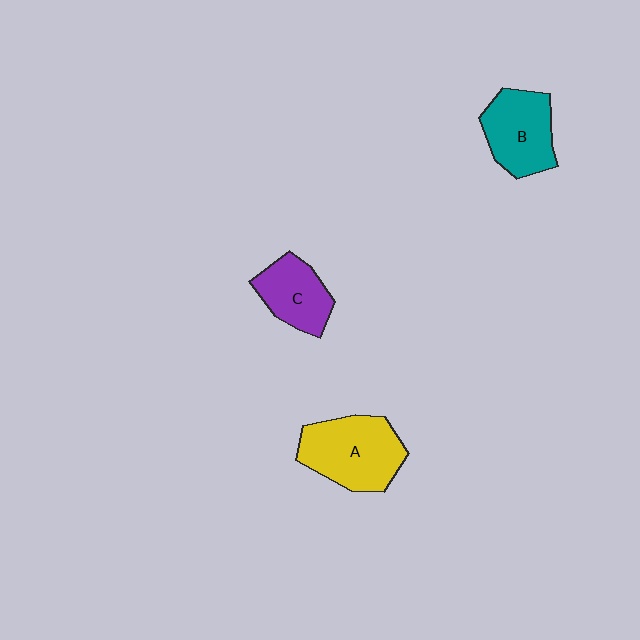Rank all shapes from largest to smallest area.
From largest to smallest: A (yellow), B (teal), C (purple).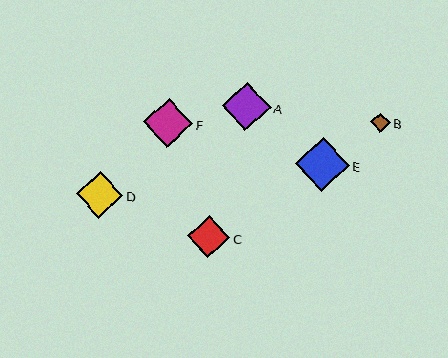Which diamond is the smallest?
Diamond B is the smallest with a size of approximately 20 pixels.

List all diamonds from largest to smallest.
From largest to smallest: E, F, A, D, C, B.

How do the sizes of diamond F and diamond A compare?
Diamond F and diamond A are approximately the same size.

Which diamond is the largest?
Diamond E is the largest with a size of approximately 54 pixels.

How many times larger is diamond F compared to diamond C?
Diamond F is approximately 1.2 times the size of diamond C.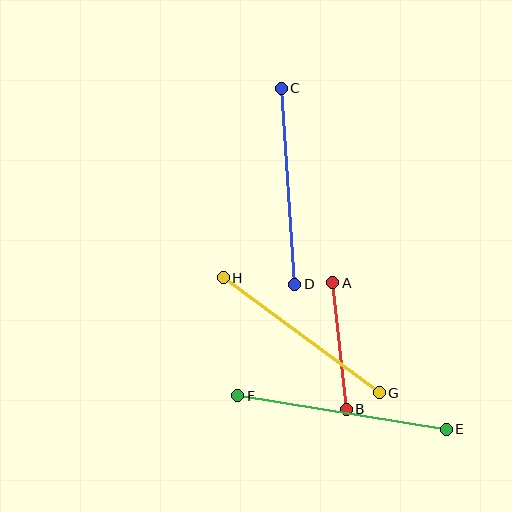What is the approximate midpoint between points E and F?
The midpoint is at approximately (342, 413) pixels.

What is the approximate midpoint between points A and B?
The midpoint is at approximately (339, 346) pixels.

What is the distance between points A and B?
The distance is approximately 127 pixels.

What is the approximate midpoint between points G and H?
The midpoint is at approximately (301, 335) pixels.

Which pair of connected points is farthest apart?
Points E and F are farthest apart.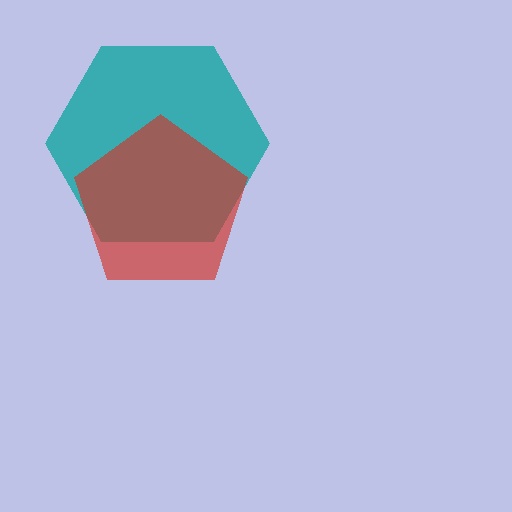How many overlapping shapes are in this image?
There are 2 overlapping shapes in the image.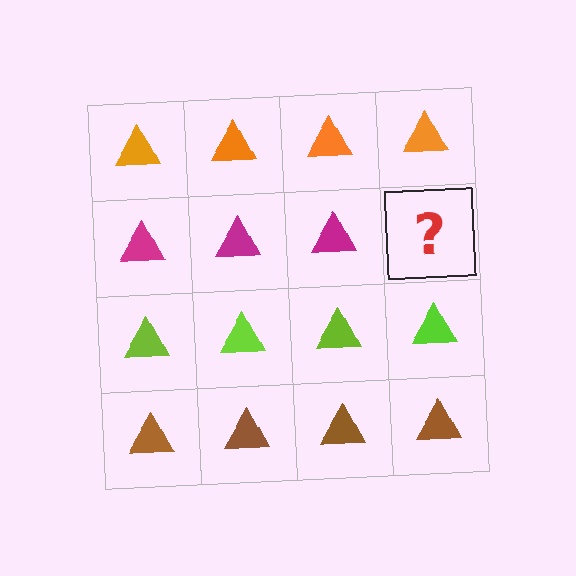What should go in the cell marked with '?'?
The missing cell should contain a magenta triangle.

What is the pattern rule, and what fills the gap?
The rule is that each row has a consistent color. The gap should be filled with a magenta triangle.